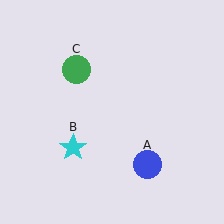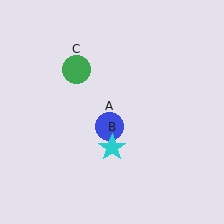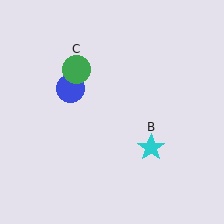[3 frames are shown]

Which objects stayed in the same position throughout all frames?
Green circle (object C) remained stationary.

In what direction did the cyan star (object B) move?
The cyan star (object B) moved right.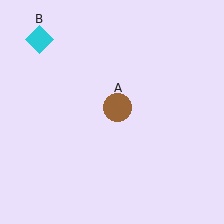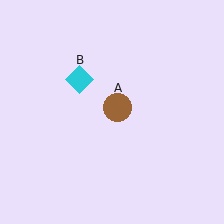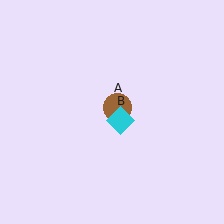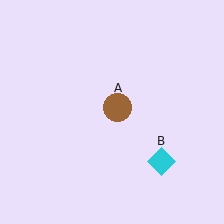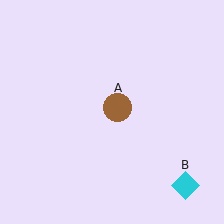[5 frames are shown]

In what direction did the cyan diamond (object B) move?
The cyan diamond (object B) moved down and to the right.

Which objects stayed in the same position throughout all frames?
Brown circle (object A) remained stationary.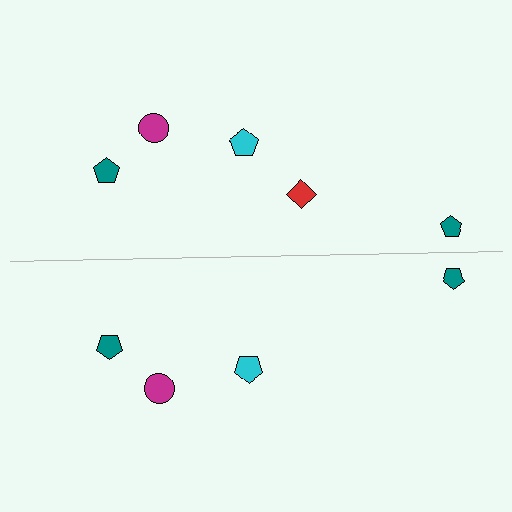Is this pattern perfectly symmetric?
No, the pattern is not perfectly symmetric. A red diamond is missing from the bottom side.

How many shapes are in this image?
There are 9 shapes in this image.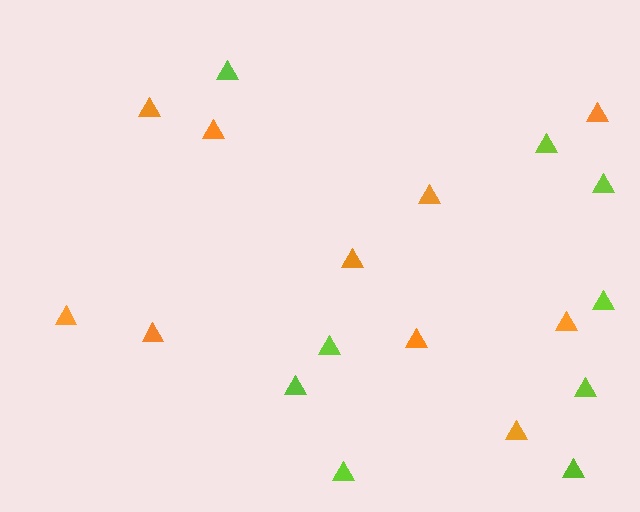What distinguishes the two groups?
There are 2 groups: one group of lime triangles (9) and one group of orange triangles (10).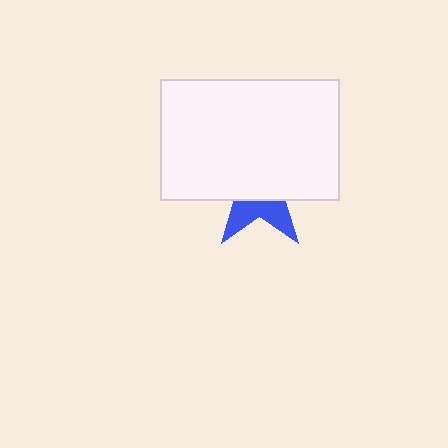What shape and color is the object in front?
The object in front is a white rectangle.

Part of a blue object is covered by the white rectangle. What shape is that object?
It is a star.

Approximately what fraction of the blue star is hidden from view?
Roughly 67% of the blue star is hidden behind the white rectangle.